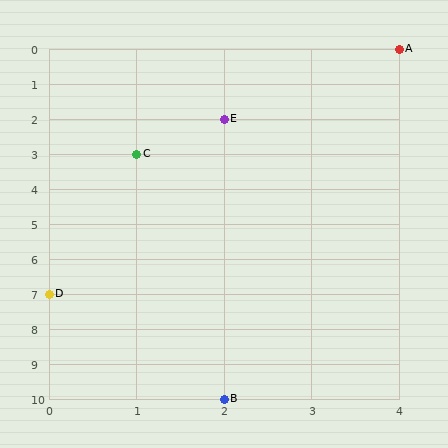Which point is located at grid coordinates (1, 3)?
Point C is at (1, 3).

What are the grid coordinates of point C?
Point C is at grid coordinates (1, 3).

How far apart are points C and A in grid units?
Points C and A are 3 columns and 3 rows apart (about 4.2 grid units diagonally).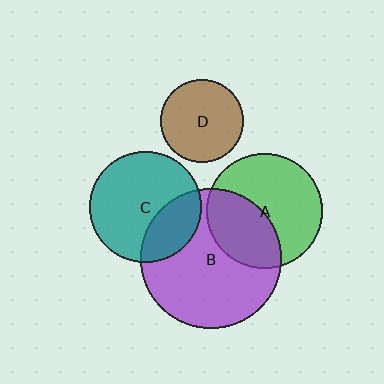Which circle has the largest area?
Circle B (purple).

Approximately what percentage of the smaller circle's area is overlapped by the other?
Approximately 40%.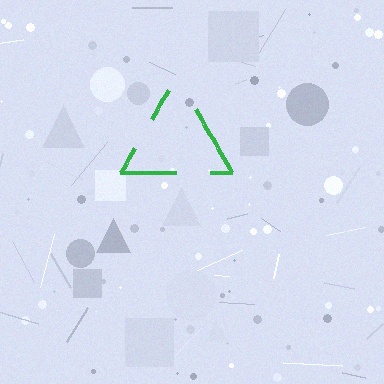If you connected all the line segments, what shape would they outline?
They would outline a triangle.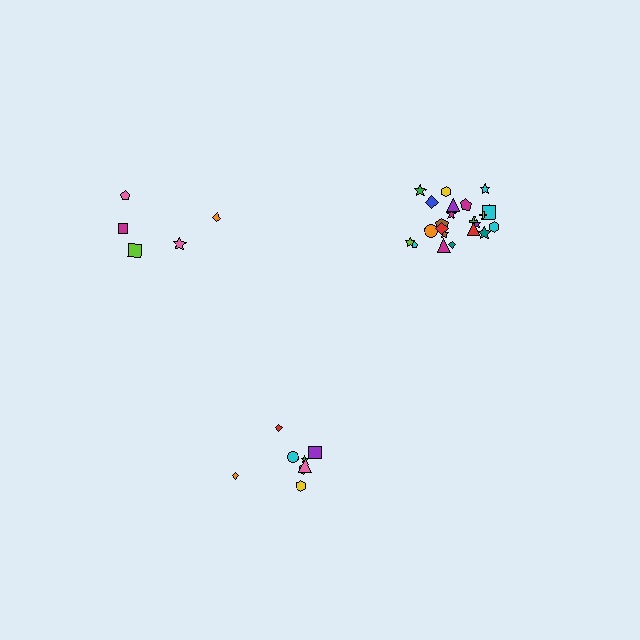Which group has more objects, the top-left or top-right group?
The top-right group.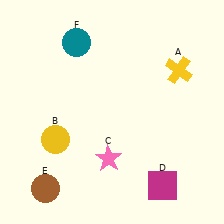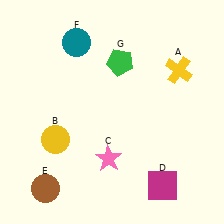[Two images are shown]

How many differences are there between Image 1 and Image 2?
There is 1 difference between the two images.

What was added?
A green pentagon (G) was added in Image 2.